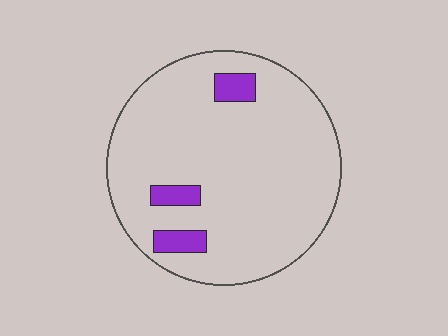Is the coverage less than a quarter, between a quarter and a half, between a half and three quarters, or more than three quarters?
Less than a quarter.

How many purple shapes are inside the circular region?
3.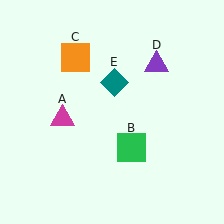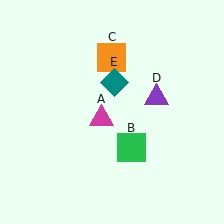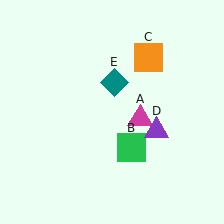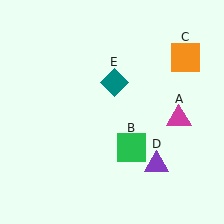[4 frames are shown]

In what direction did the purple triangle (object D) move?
The purple triangle (object D) moved down.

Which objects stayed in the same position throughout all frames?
Green square (object B) and teal diamond (object E) remained stationary.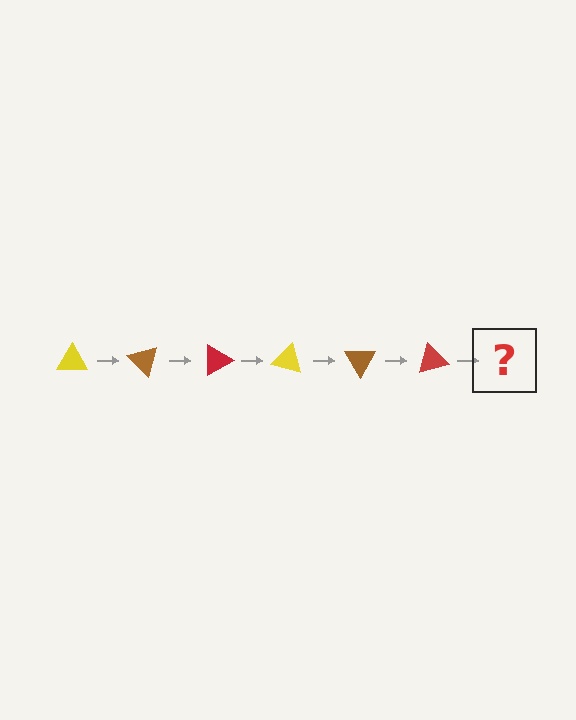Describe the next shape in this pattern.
It should be a yellow triangle, rotated 270 degrees from the start.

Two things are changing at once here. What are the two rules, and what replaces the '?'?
The two rules are that it rotates 45 degrees each step and the color cycles through yellow, brown, and red. The '?' should be a yellow triangle, rotated 270 degrees from the start.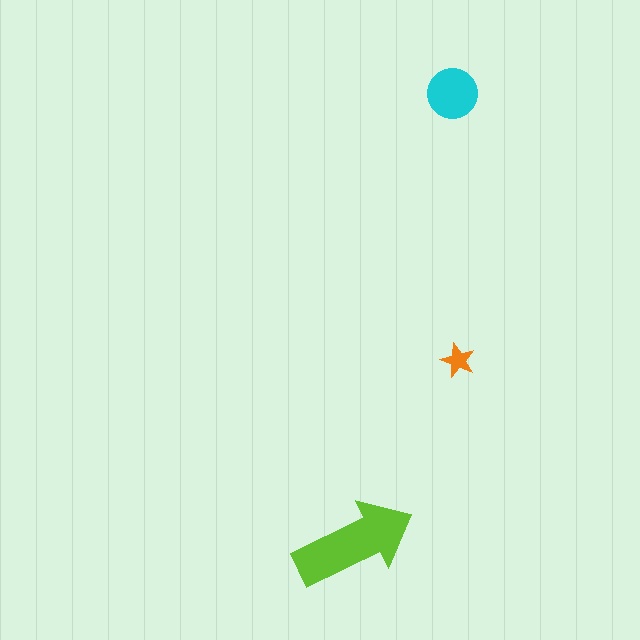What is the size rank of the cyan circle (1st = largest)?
2nd.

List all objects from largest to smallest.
The lime arrow, the cyan circle, the orange star.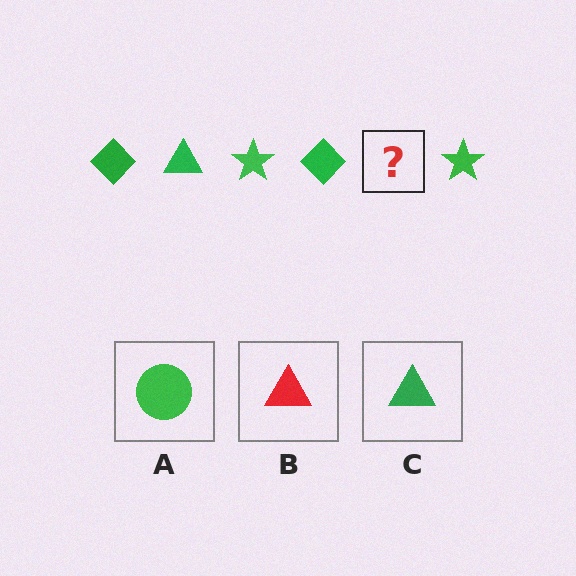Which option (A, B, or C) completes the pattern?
C.